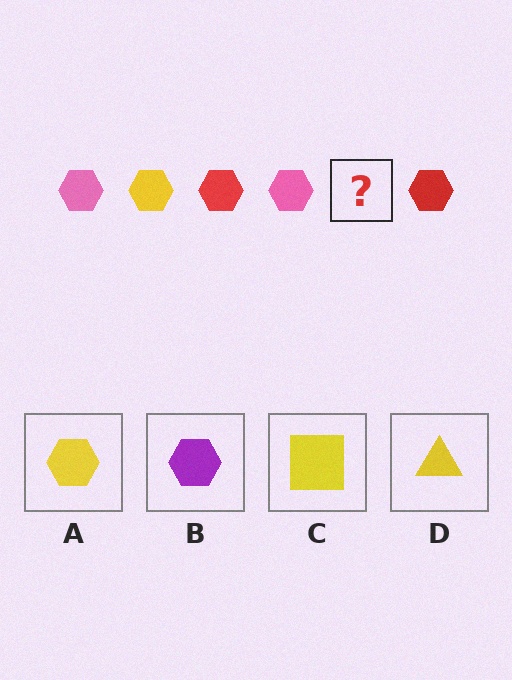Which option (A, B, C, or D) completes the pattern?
A.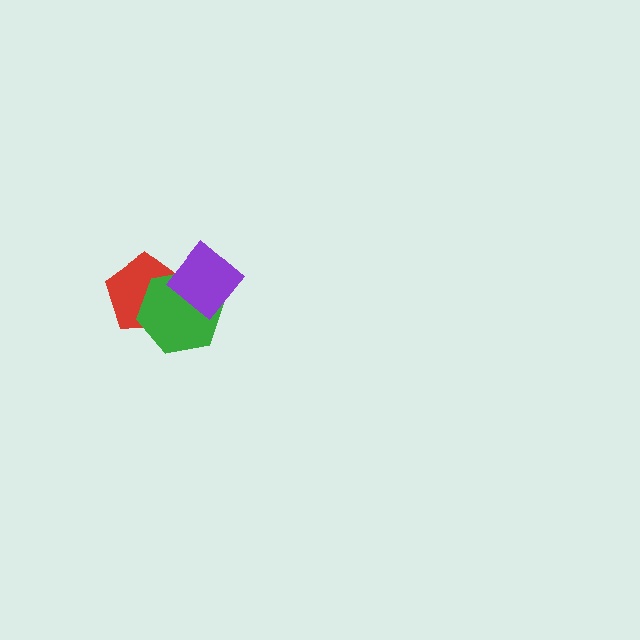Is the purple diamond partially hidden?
No, no other shape covers it.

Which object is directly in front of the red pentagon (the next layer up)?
The green hexagon is directly in front of the red pentagon.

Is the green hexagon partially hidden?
Yes, it is partially covered by another shape.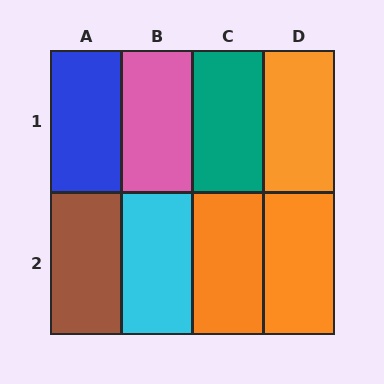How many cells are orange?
3 cells are orange.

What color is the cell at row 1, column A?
Blue.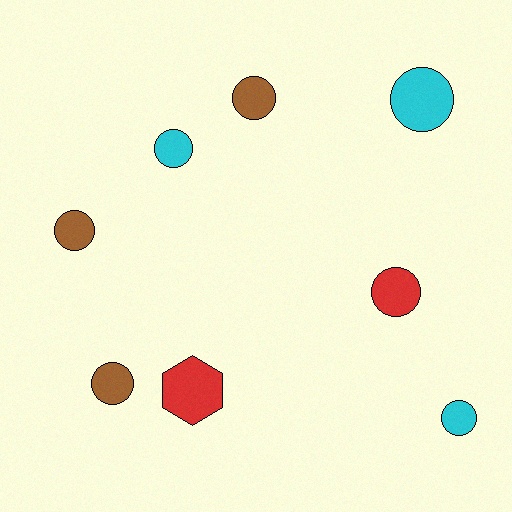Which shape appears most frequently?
Circle, with 7 objects.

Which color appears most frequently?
Cyan, with 3 objects.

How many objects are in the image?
There are 8 objects.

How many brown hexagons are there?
There are no brown hexagons.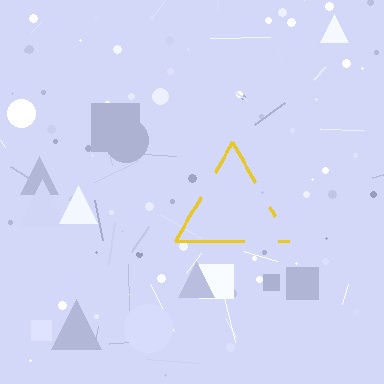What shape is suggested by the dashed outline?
The dashed outline suggests a triangle.